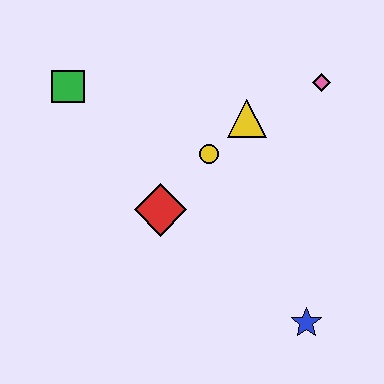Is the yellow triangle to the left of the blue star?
Yes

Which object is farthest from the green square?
The blue star is farthest from the green square.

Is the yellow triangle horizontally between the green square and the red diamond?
No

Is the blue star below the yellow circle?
Yes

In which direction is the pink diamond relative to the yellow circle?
The pink diamond is to the right of the yellow circle.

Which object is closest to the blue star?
The red diamond is closest to the blue star.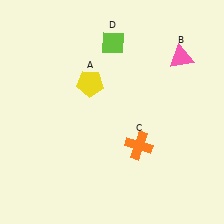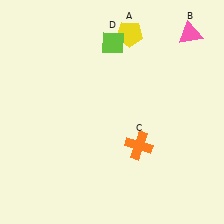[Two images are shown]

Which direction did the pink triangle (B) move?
The pink triangle (B) moved up.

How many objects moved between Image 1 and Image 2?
2 objects moved between the two images.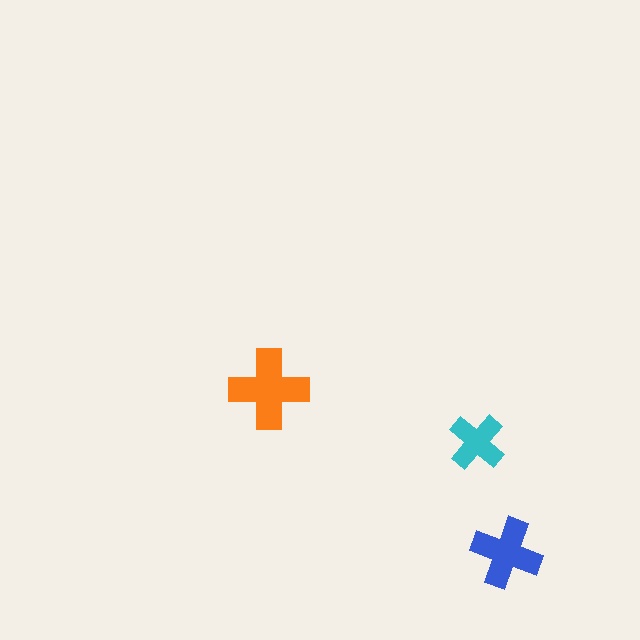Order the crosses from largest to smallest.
the orange one, the blue one, the cyan one.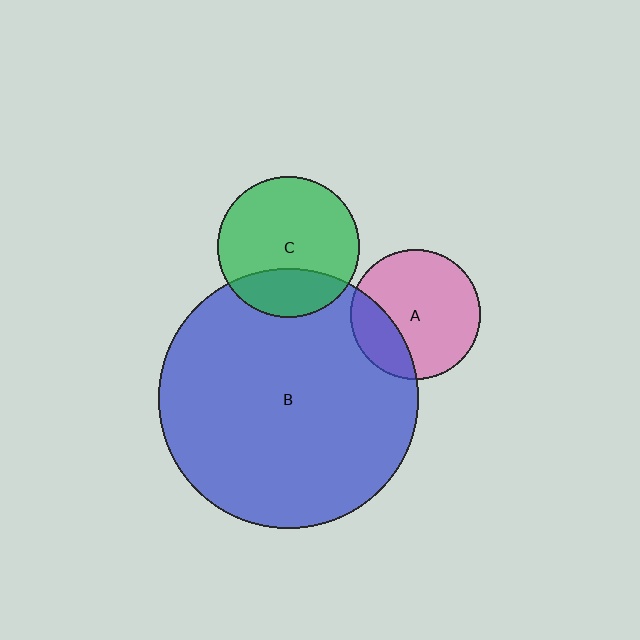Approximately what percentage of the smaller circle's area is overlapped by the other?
Approximately 25%.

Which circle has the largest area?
Circle B (blue).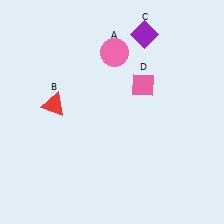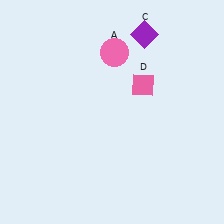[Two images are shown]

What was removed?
The red triangle (B) was removed in Image 2.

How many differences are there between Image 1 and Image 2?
There is 1 difference between the two images.